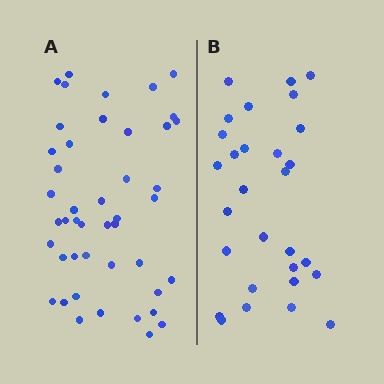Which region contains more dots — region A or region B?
Region A (the left region) has more dots.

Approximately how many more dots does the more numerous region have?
Region A has approximately 15 more dots than region B.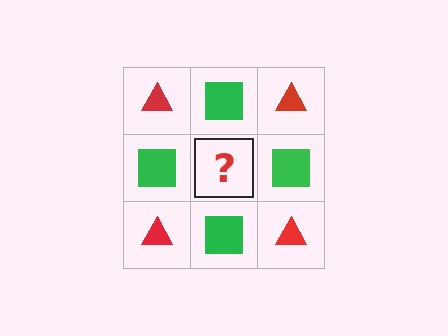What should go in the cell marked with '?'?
The missing cell should contain a red triangle.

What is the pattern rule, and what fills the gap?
The rule is that it alternates red triangle and green square in a checkerboard pattern. The gap should be filled with a red triangle.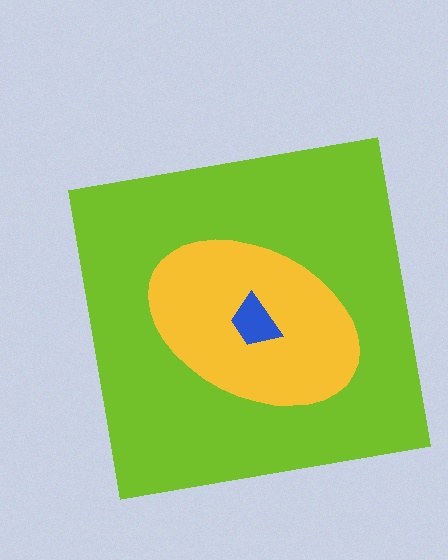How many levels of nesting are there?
3.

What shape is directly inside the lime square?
The yellow ellipse.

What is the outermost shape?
The lime square.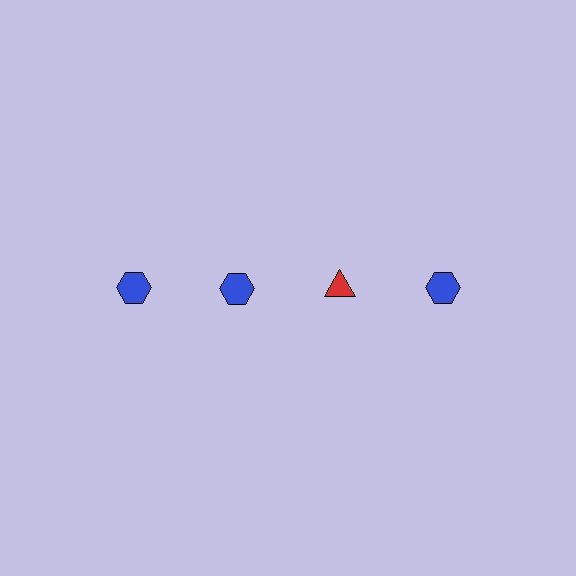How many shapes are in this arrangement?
There are 4 shapes arranged in a grid pattern.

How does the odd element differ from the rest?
It differs in both color (red instead of blue) and shape (triangle instead of hexagon).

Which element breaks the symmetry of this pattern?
The red triangle in the top row, center column breaks the symmetry. All other shapes are blue hexagons.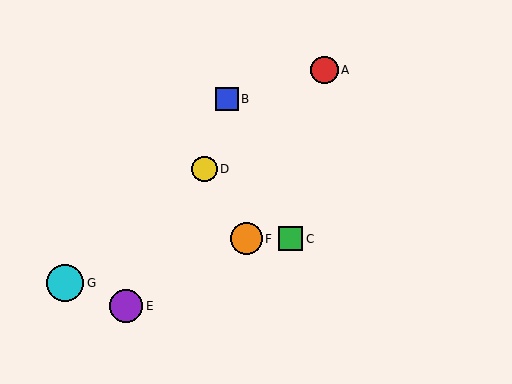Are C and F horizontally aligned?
Yes, both are at y≈239.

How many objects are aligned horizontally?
2 objects (C, F) are aligned horizontally.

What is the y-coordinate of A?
Object A is at y≈70.